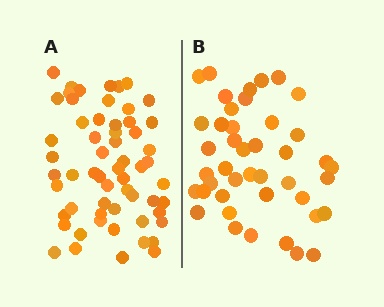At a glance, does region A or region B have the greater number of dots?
Region A (the left region) has more dots.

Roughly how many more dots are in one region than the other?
Region A has approximately 15 more dots than region B.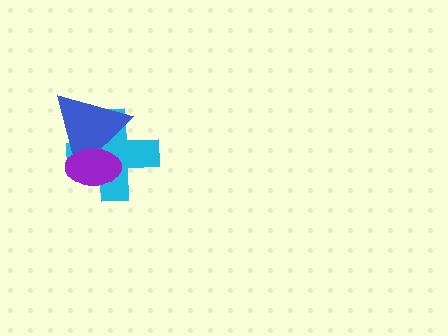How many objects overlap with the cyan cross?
2 objects overlap with the cyan cross.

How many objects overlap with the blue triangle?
2 objects overlap with the blue triangle.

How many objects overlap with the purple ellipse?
2 objects overlap with the purple ellipse.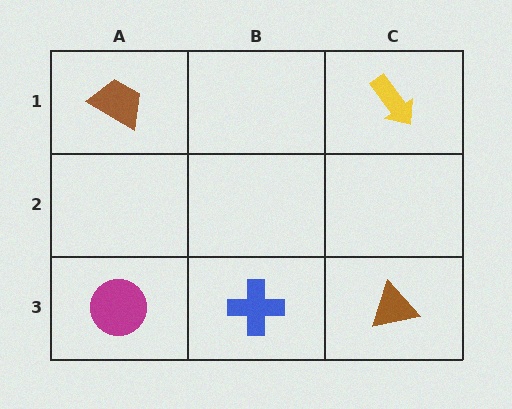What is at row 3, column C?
A brown triangle.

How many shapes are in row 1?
2 shapes.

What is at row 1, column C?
A yellow arrow.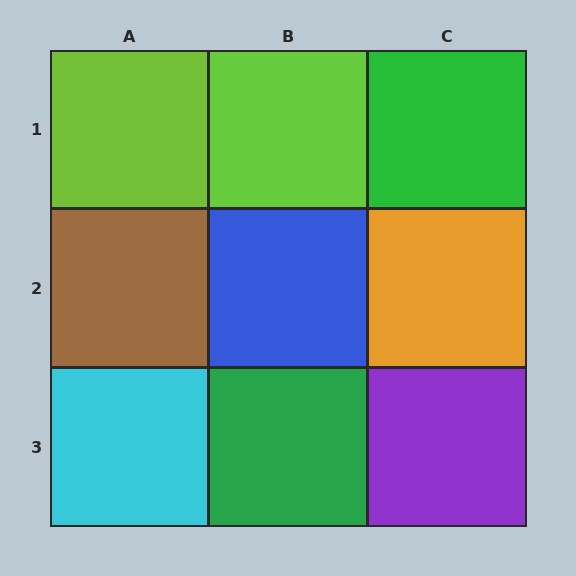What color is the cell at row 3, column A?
Cyan.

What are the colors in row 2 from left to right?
Brown, blue, orange.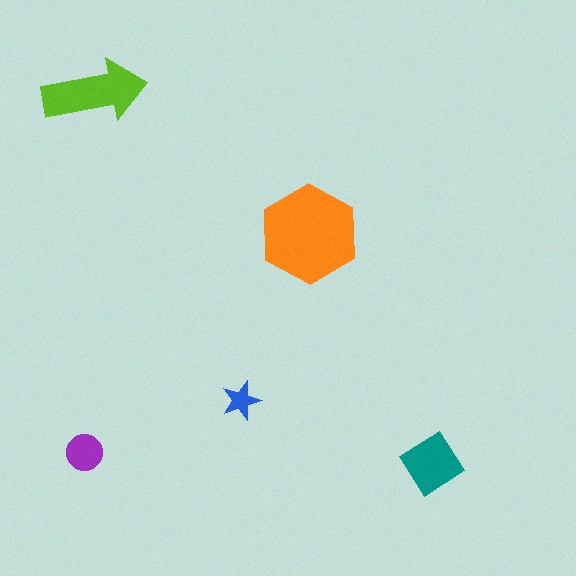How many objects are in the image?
There are 5 objects in the image.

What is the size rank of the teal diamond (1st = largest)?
3rd.